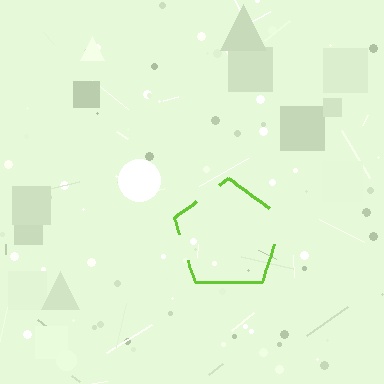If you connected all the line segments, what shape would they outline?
They would outline a pentagon.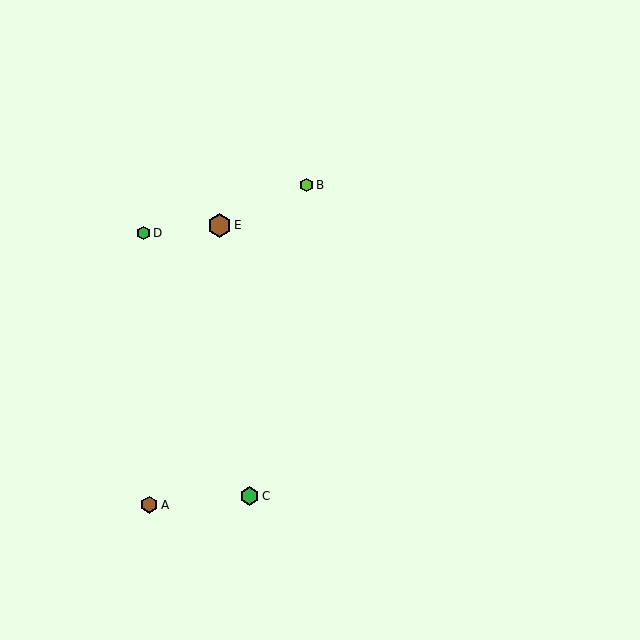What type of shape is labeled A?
Shape A is a brown hexagon.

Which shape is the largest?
The brown hexagon (labeled E) is the largest.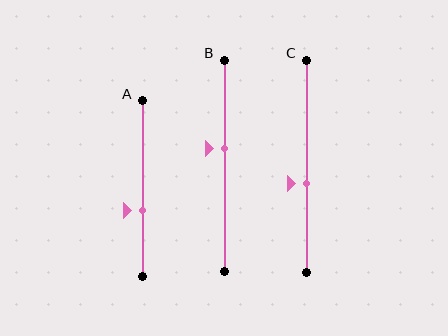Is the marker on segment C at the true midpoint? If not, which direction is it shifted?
No, the marker on segment C is shifted downward by about 8% of the segment length.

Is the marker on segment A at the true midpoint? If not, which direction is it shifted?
No, the marker on segment A is shifted downward by about 13% of the segment length.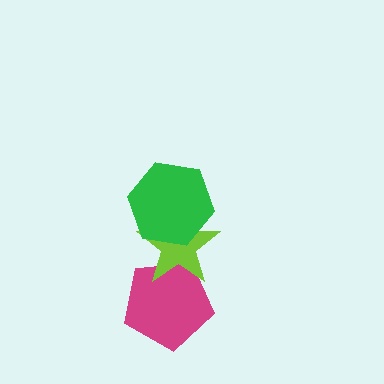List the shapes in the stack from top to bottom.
From top to bottom: the green hexagon, the lime star, the magenta pentagon.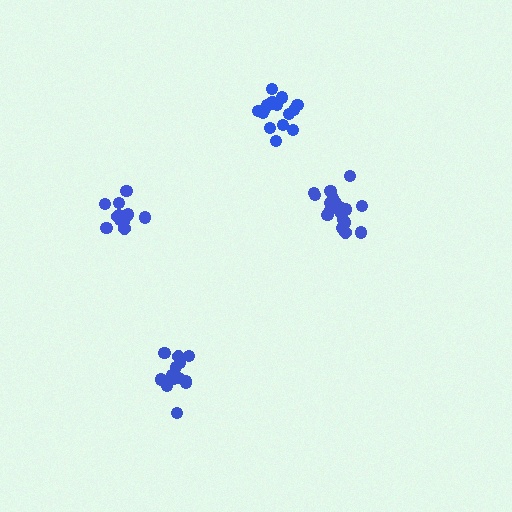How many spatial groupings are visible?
There are 4 spatial groupings.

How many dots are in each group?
Group 1: 14 dots, Group 2: 13 dots, Group 3: 19 dots, Group 4: 16 dots (62 total).